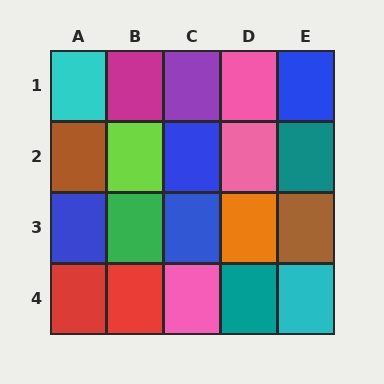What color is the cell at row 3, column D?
Orange.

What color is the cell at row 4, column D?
Teal.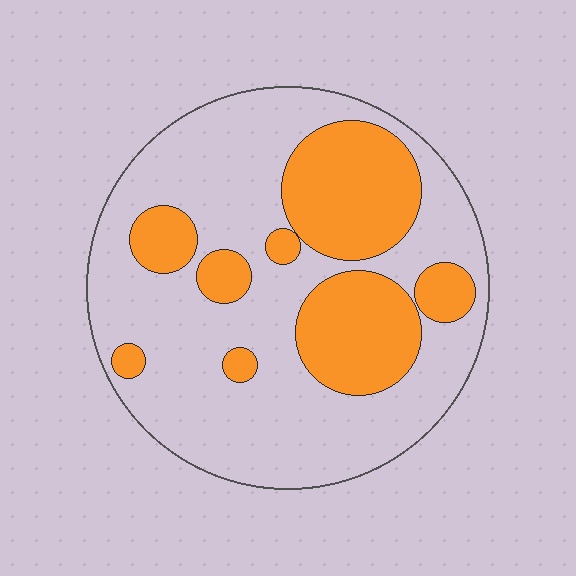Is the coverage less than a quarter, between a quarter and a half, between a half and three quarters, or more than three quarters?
Between a quarter and a half.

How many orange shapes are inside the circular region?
8.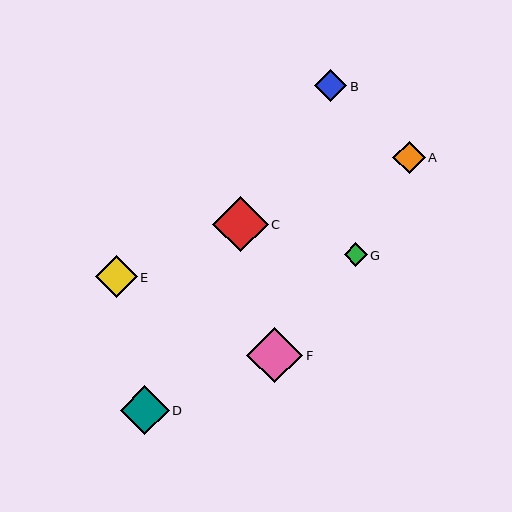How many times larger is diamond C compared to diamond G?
Diamond C is approximately 2.4 times the size of diamond G.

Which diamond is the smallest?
Diamond G is the smallest with a size of approximately 23 pixels.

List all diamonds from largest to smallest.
From largest to smallest: F, C, D, E, A, B, G.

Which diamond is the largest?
Diamond F is the largest with a size of approximately 56 pixels.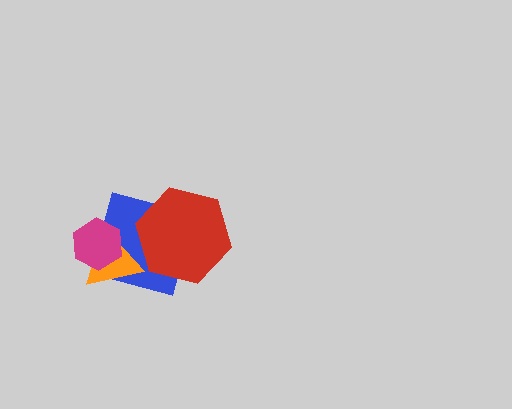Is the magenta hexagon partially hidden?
No, no other shape covers it.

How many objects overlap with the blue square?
3 objects overlap with the blue square.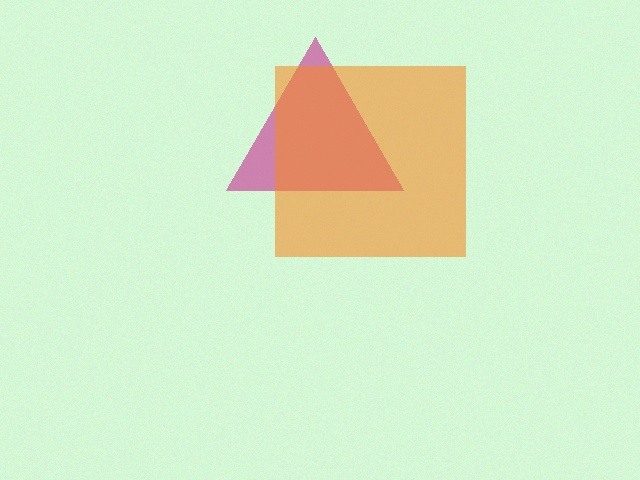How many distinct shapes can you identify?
There are 2 distinct shapes: a magenta triangle, an orange square.